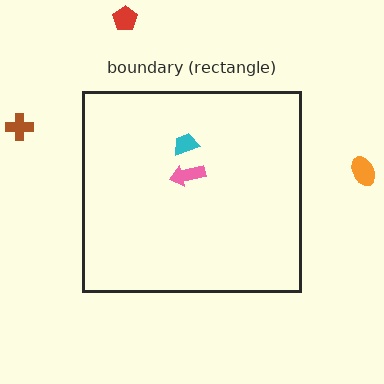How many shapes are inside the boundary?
2 inside, 3 outside.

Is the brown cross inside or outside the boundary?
Outside.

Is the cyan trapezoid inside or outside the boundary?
Inside.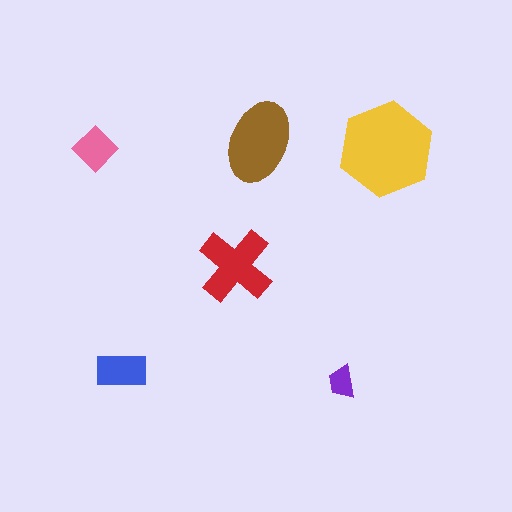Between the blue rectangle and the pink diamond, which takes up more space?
The blue rectangle.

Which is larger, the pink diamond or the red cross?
The red cross.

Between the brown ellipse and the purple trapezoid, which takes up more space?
The brown ellipse.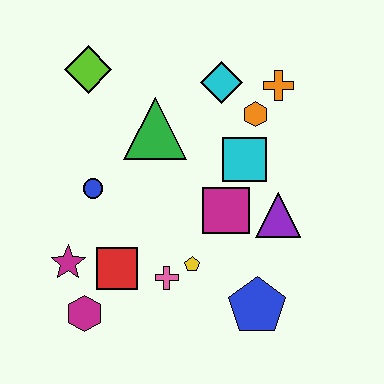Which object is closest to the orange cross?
The orange hexagon is closest to the orange cross.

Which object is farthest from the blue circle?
The orange cross is farthest from the blue circle.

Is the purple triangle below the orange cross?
Yes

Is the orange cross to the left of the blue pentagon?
No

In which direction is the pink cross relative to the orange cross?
The pink cross is below the orange cross.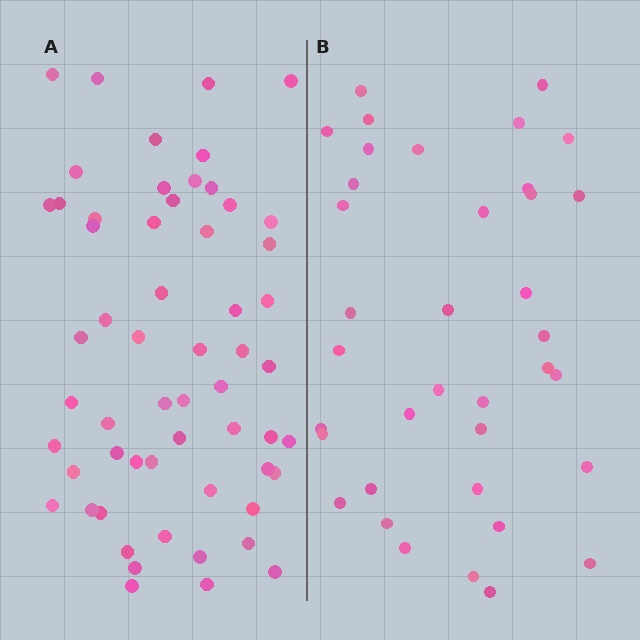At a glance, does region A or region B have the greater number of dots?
Region A (the left region) has more dots.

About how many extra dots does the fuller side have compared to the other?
Region A has approximately 20 more dots than region B.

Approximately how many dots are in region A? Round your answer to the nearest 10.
About 60 dots. (The exact count is 58, which rounds to 60.)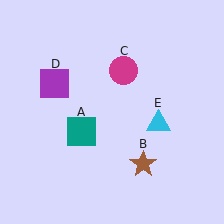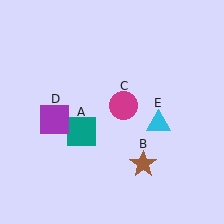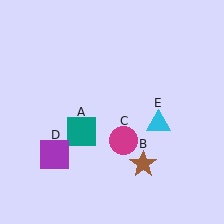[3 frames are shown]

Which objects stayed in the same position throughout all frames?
Teal square (object A) and brown star (object B) and cyan triangle (object E) remained stationary.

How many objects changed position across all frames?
2 objects changed position: magenta circle (object C), purple square (object D).